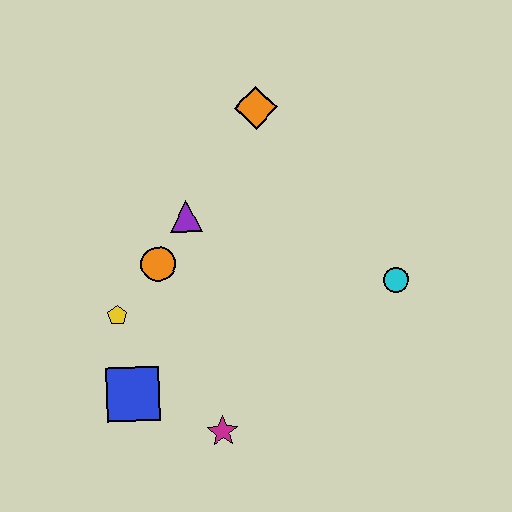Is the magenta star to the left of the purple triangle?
No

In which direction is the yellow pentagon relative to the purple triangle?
The yellow pentagon is below the purple triangle.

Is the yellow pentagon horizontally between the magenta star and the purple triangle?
No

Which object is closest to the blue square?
The yellow pentagon is closest to the blue square.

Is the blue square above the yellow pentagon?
No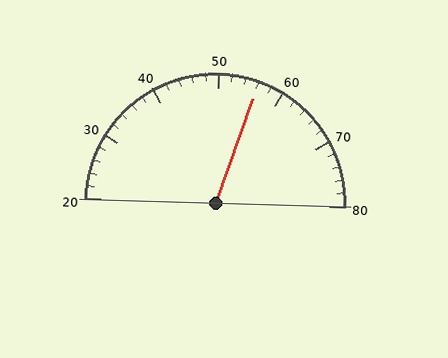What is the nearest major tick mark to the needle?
The nearest major tick mark is 60.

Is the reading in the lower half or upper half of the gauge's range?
The reading is in the upper half of the range (20 to 80).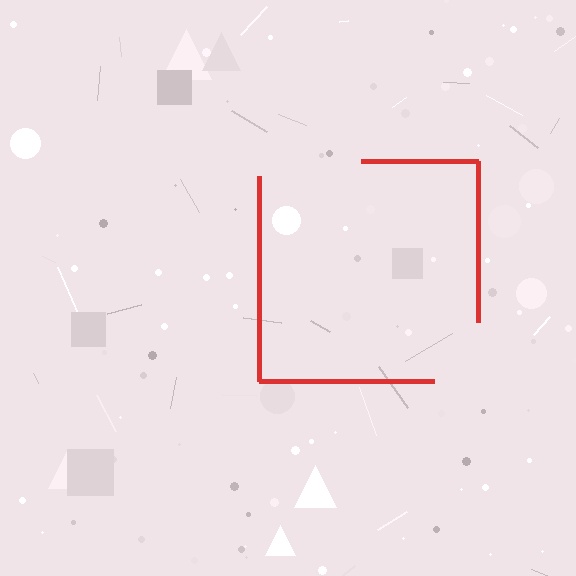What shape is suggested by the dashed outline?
The dashed outline suggests a square.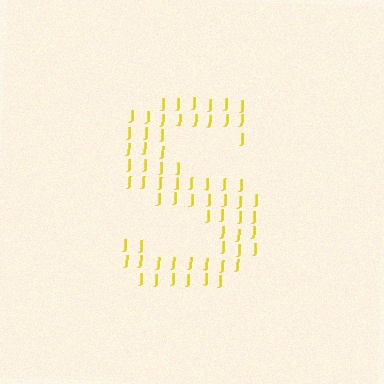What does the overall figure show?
The overall figure shows the letter S.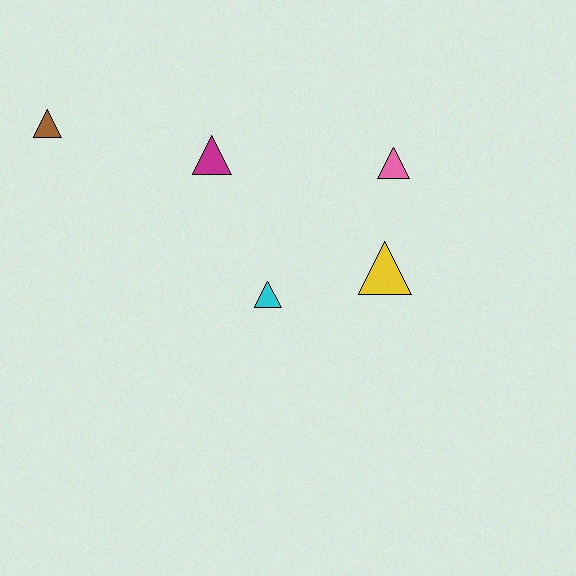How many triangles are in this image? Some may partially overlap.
There are 5 triangles.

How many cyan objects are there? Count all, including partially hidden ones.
There is 1 cyan object.